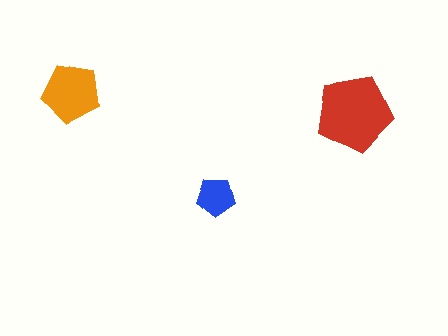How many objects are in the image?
There are 3 objects in the image.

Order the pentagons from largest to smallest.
the red one, the orange one, the blue one.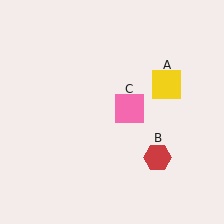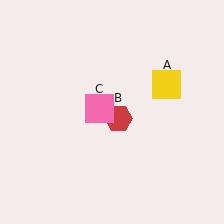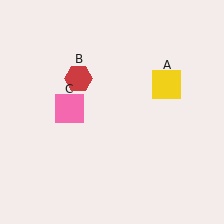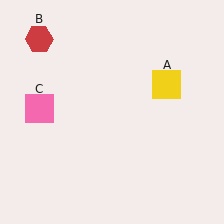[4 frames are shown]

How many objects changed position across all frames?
2 objects changed position: red hexagon (object B), pink square (object C).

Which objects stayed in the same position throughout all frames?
Yellow square (object A) remained stationary.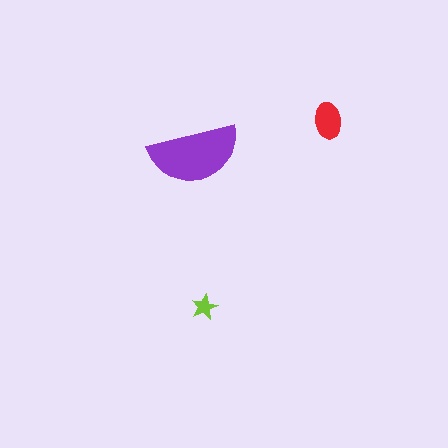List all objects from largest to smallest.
The purple semicircle, the red ellipse, the lime star.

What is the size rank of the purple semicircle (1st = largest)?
1st.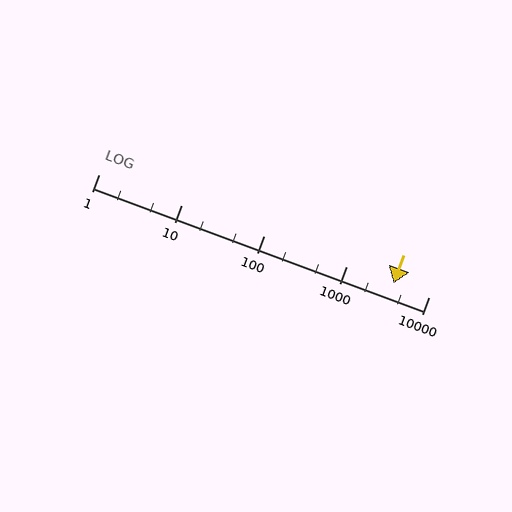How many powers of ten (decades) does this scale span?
The scale spans 4 decades, from 1 to 10000.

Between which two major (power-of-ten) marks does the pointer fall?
The pointer is between 1000 and 10000.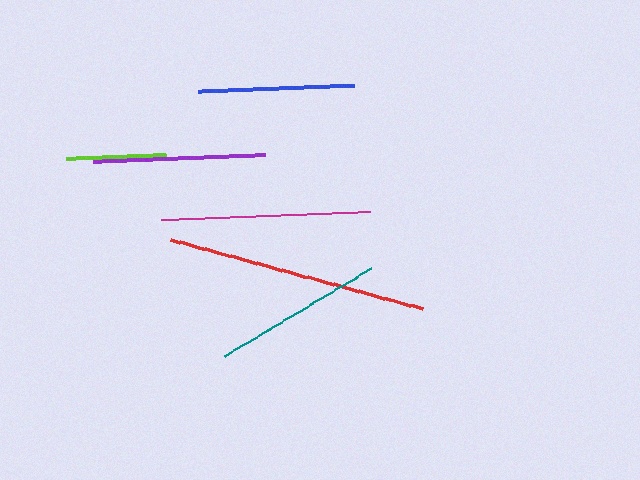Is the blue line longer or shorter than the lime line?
The blue line is longer than the lime line.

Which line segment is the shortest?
The lime line is the shortest at approximately 100 pixels.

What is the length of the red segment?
The red segment is approximately 262 pixels long.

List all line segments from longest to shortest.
From longest to shortest: red, magenta, purple, teal, blue, lime.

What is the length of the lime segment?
The lime segment is approximately 100 pixels long.